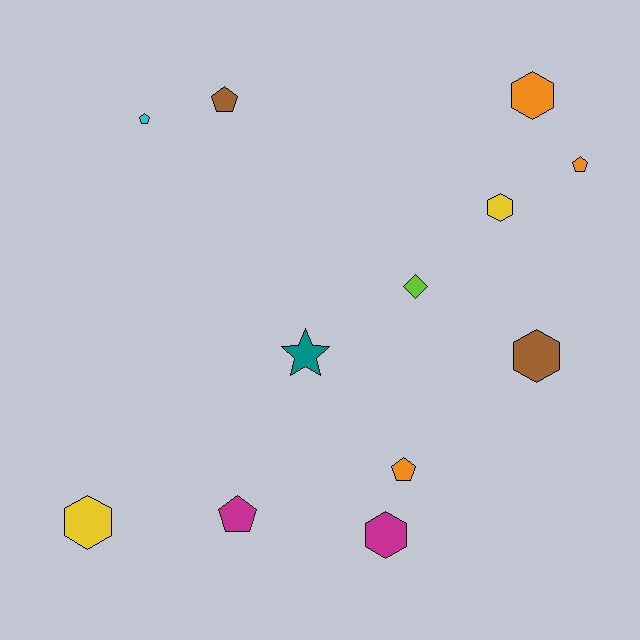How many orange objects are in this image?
There are 3 orange objects.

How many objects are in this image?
There are 12 objects.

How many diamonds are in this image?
There is 1 diamond.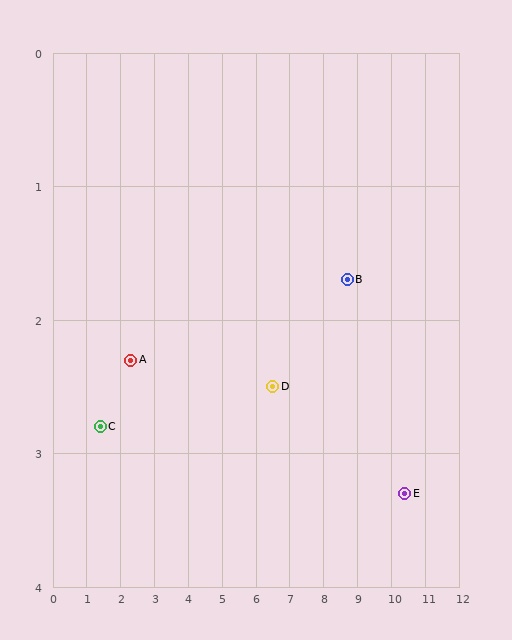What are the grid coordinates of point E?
Point E is at approximately (10.4, 3.3).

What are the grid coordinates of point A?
Point A is at approximately (2.3, 2.3).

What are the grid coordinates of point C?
Point C is at approximately (1.4, 2.8).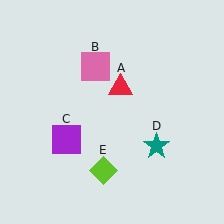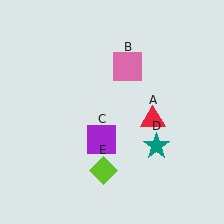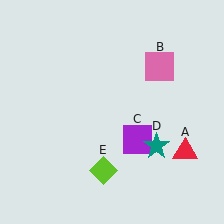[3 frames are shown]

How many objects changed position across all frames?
3 objects changed position: red triangle (object A), pink square (object B), purple square (object C).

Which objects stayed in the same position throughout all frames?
Teal star (object D) and lime diamond (object E) remained stationary.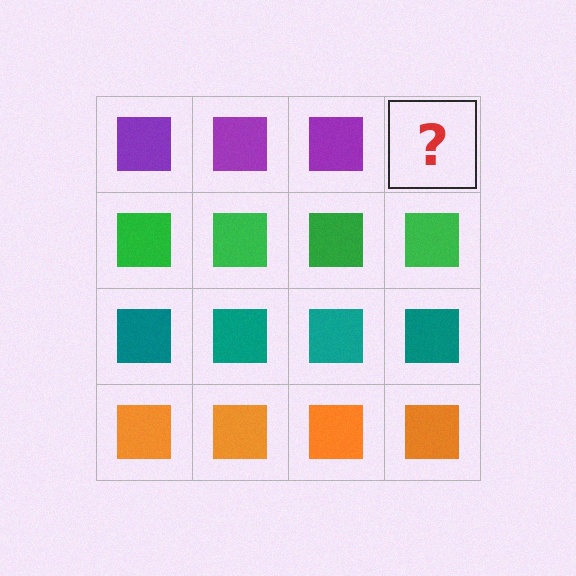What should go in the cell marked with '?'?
The missing cell should contain a purple square.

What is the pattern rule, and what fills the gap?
The rule is that each row has a consistent color. The gap should be filled with a purple square.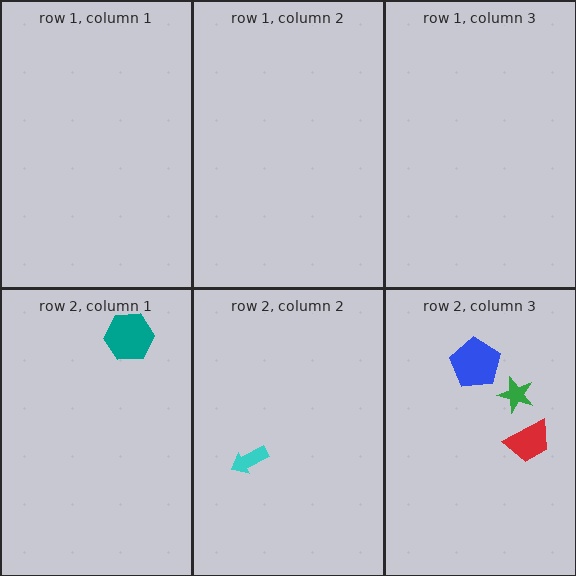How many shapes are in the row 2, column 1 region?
1.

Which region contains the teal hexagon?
The row 2, column 1 region.